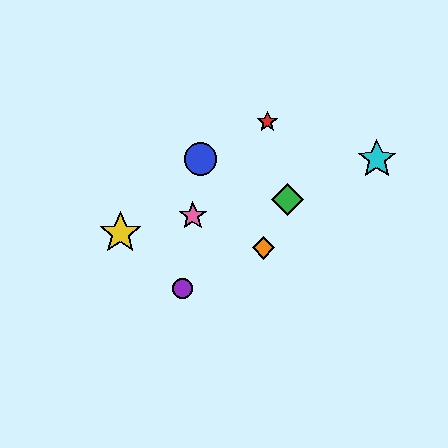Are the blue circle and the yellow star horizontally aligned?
No, the blue circle is at y≈159 and the yellow star is at y≈233.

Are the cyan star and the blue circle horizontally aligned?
Yes, both are at y≈159.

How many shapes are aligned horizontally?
2 shapes (the blue circle, the cyan star) are aligned horizontally.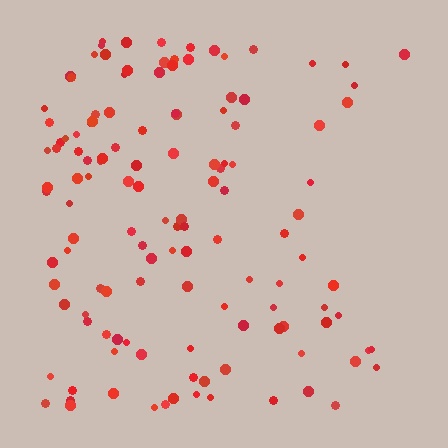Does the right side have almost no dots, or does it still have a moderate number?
Still a moderate number, just noticeably fewer than the left.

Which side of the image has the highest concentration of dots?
The left.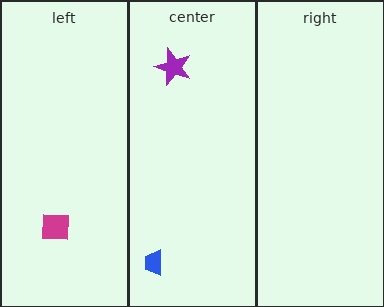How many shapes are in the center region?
2.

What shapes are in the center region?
The purple star, the blue trapezoid.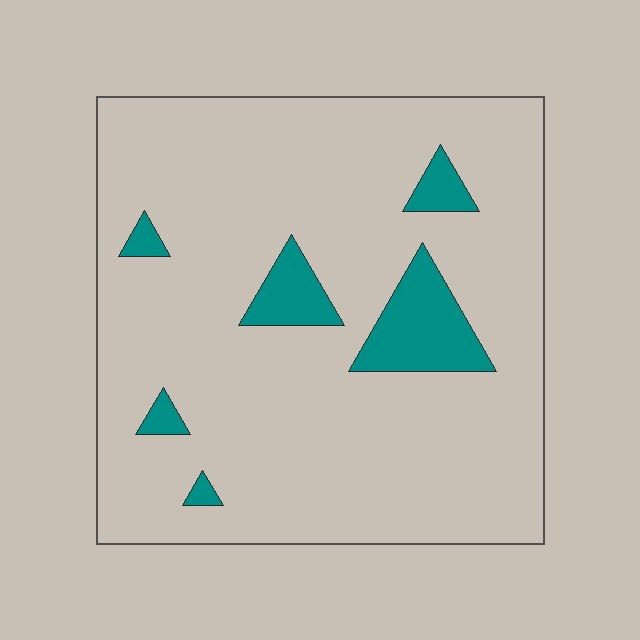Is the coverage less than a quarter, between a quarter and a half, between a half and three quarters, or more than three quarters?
Less than a quarter.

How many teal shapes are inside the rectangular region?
6.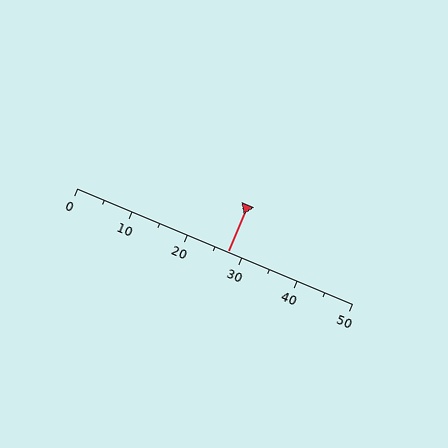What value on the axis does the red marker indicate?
The marker indicates approximately 27.5.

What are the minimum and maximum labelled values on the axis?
The axis runs from 0 to 50.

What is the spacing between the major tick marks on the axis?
The major ticks are spaced 10 apart.